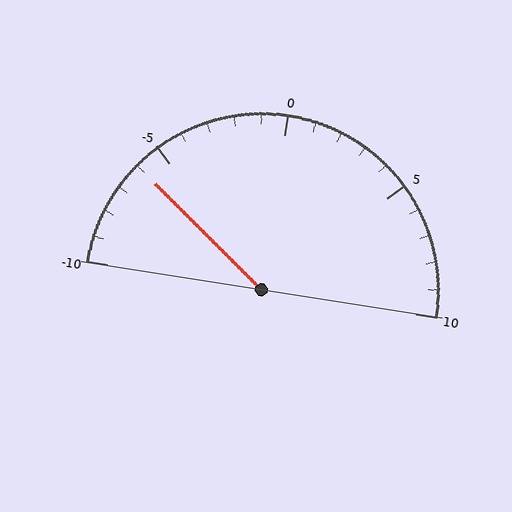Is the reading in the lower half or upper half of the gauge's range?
The reading is in the lower half of the range (-10 to 10).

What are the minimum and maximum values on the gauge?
The gauge ranges from -10 to 10.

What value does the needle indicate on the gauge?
The needle indicates approximately -6.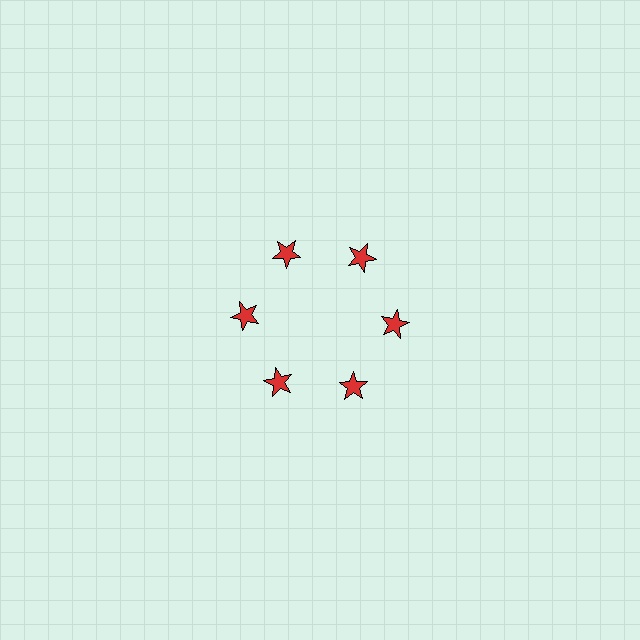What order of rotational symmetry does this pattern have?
This pattern has 6-fold rotational symmetry.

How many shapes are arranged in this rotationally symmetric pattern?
There are 6 shapes, arranged in 6 groups of 1.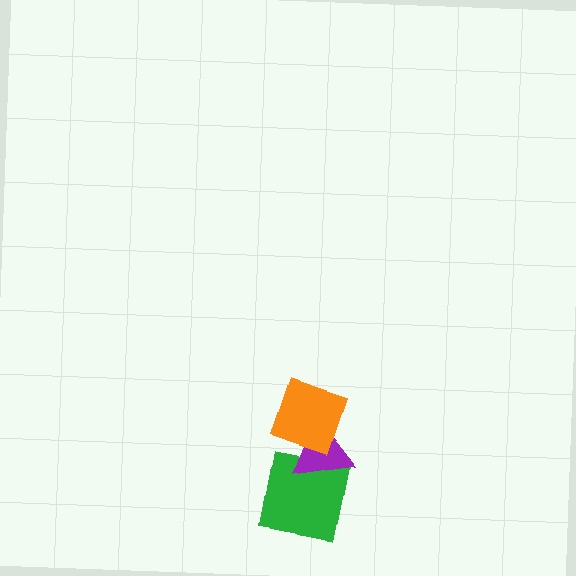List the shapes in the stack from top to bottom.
From top to bottom: the orange square, the purple triangle, the green square.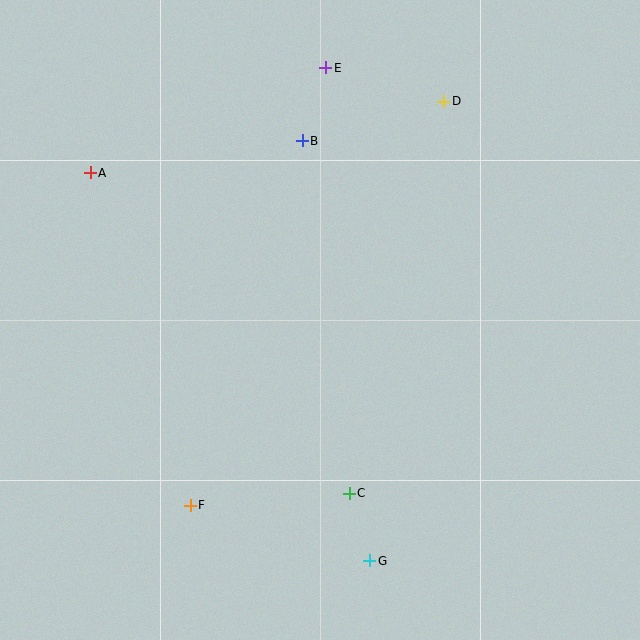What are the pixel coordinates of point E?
Point E is at (326, 68).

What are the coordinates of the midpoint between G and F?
The midpoint between G and F is at (280, 533).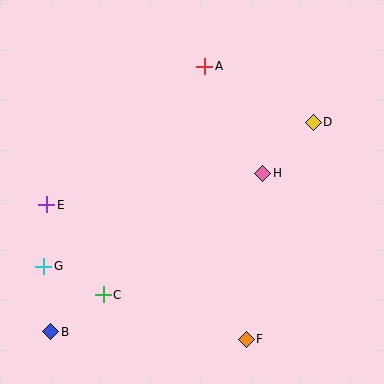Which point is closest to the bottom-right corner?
Point F is closest to the bottom-right corner.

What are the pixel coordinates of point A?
Point A is at (205, 66).